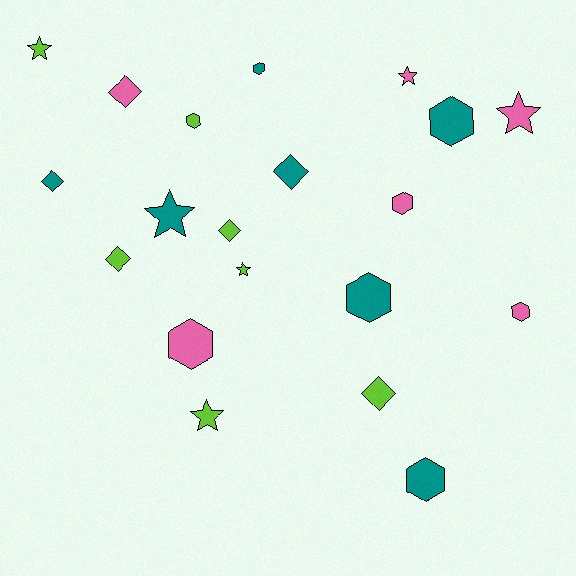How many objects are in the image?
There are 20 objects.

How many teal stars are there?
There is 1 teal star.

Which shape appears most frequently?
Hexagon, with 8 objects.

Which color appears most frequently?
Teal, with 7 objects.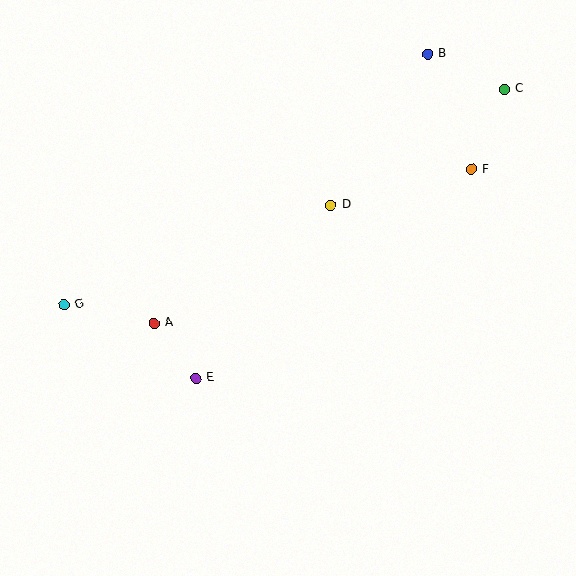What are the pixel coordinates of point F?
Point F is at (472, 169).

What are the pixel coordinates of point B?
Point B is at (427, 54).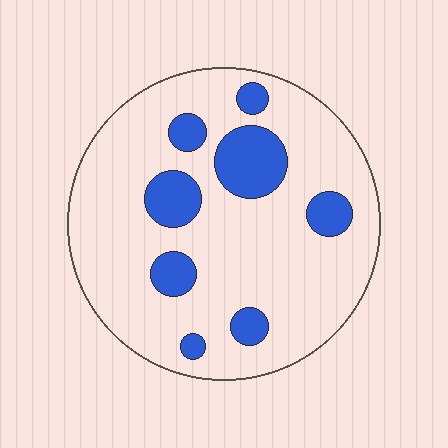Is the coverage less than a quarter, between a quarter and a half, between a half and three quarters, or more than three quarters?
Less than a quarter.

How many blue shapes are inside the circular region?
8.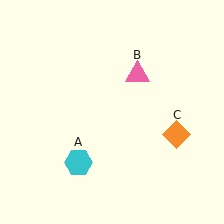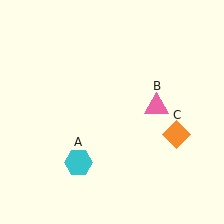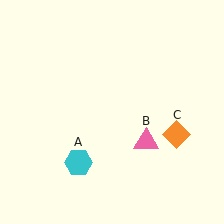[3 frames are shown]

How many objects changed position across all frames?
1 object changed position: pink triangle (object B).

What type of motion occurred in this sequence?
The pink triangle (object B) rotated clockwise around the center of the scene.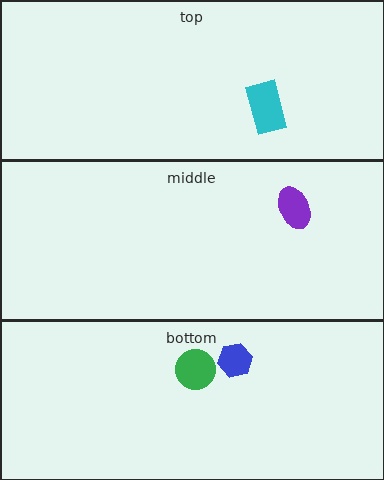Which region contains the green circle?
The bottom region.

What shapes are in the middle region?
The purple ellipse.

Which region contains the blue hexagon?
The bottom region.